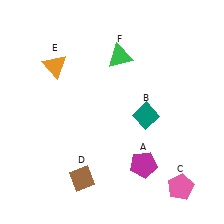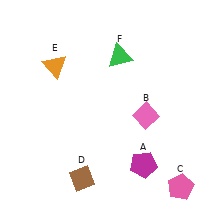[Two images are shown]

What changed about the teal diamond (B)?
In Image 1, B is teal. In Image 2, it changed to pink.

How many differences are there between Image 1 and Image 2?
There is 1 difference between the two images.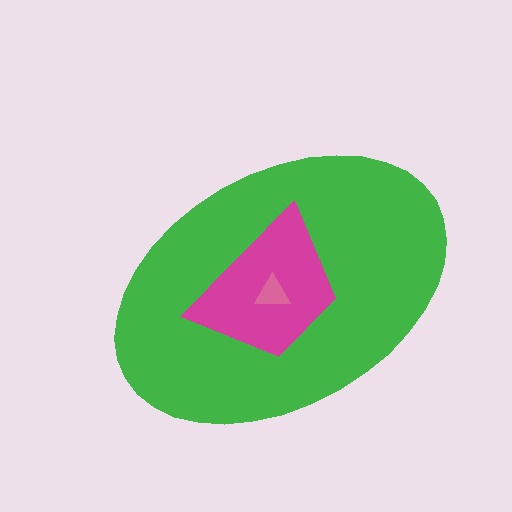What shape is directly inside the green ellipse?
The magenta trapezoid.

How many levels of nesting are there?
3.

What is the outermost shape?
The green ellipse.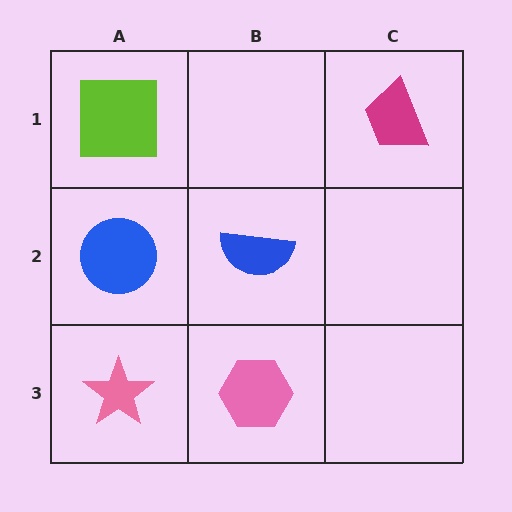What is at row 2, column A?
A blue circle.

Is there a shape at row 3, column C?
No, that cell is empty.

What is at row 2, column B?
A blue semicircle.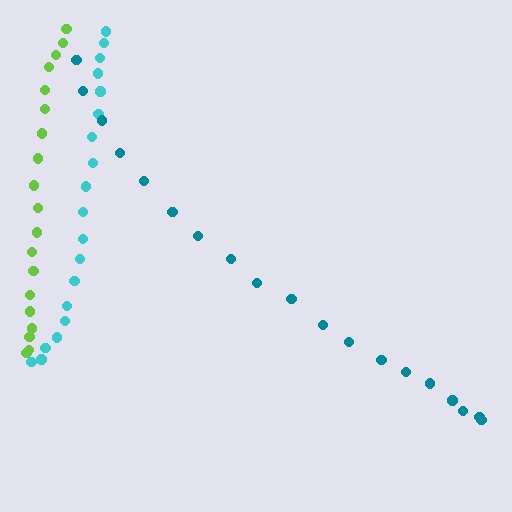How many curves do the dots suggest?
There are 3 distinct paths.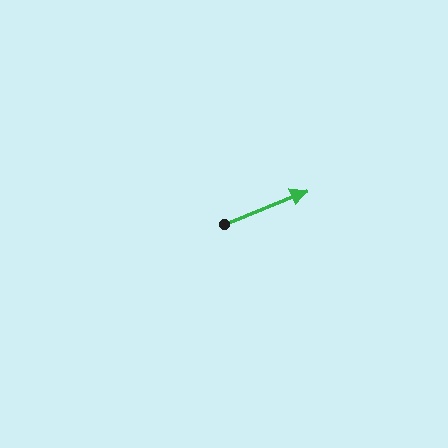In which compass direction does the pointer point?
East.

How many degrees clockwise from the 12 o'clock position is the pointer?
Approximately 68 degrees.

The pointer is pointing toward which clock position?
Roughly 2 o'clock.